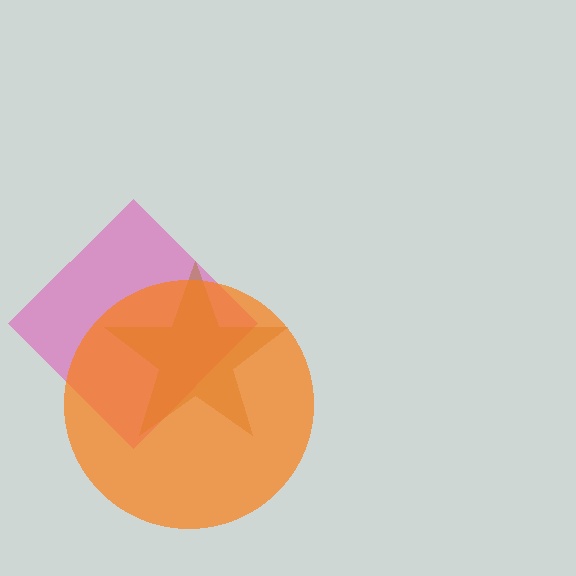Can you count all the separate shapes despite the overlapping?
Yes, there are 3 separate shapes.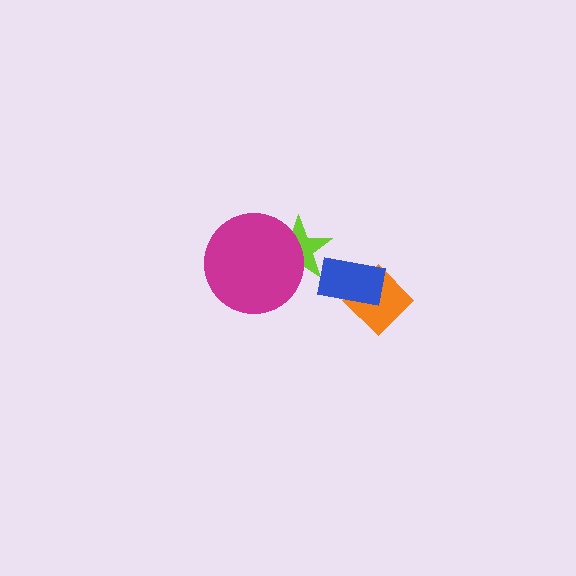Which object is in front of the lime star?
The magenta circle is in front of the lime star.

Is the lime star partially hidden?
Yes, it is partially covered by another shape.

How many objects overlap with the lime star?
1 object overlaps with the lime star.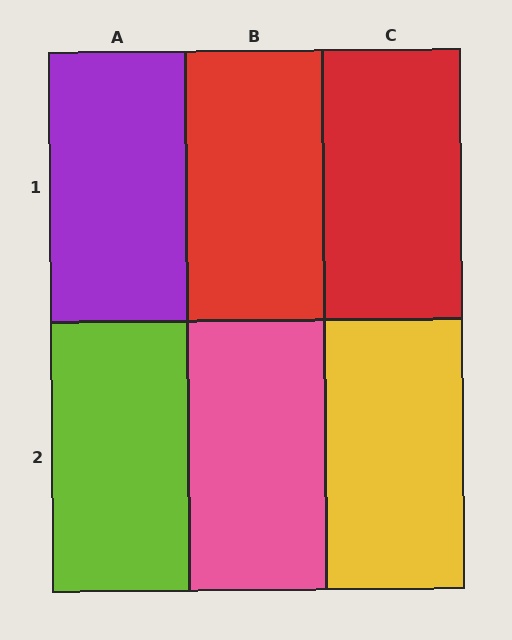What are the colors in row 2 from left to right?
Lime, pink, yellow.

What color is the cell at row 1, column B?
Red.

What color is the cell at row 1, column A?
Purple.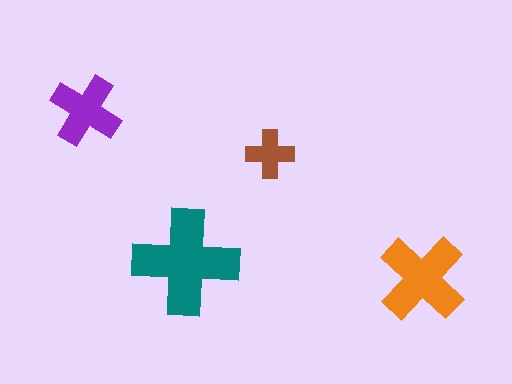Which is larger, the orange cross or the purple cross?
The orange one.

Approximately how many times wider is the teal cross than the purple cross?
About 1.5 times wider.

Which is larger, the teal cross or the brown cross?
The teal one.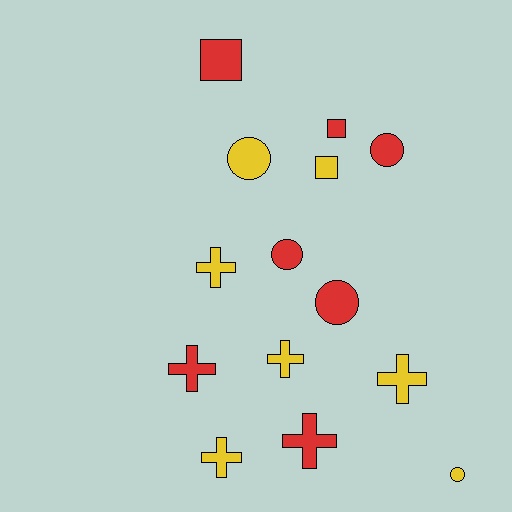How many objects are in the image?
There are 14 objects.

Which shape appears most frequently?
Cross, with 6 objects.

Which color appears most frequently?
Yellow, with 7 objects.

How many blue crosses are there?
There are no blue crosses.